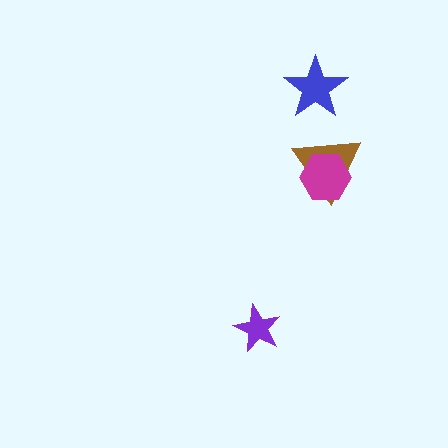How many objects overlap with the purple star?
0 objects overlap with the purple star.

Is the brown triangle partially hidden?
Yes, it is partially covered by another shape.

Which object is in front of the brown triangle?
The magenta hexagon is in front of the brown triangle.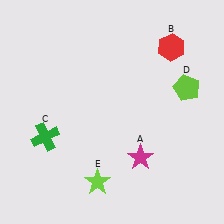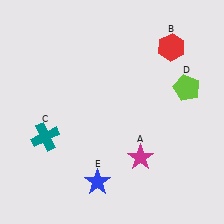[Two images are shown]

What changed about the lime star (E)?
In Image 1, E is lime. In Image 2, it changed to blue.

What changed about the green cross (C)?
In Image 1, C is green. In Image 2, it changed to teal.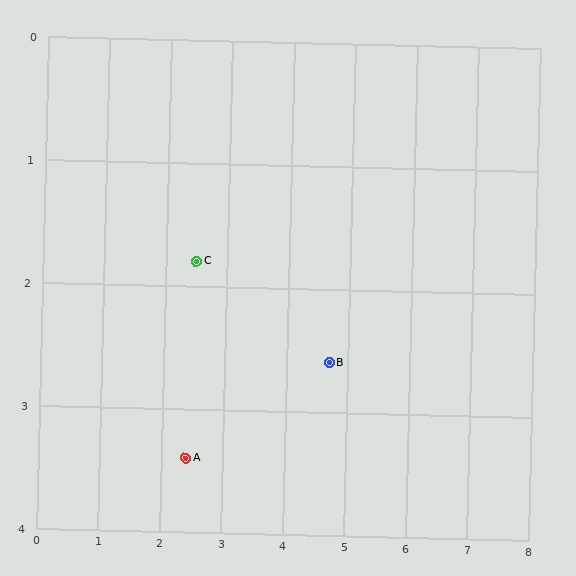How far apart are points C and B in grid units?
Points C and B are about 2.3 grid units apart.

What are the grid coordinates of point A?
Point A is at approximately (2.4, 3.4).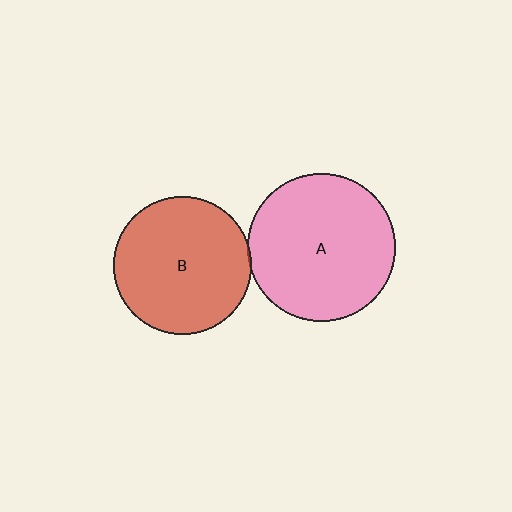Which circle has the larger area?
Circle A (pink).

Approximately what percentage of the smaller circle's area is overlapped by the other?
Approximately 5%.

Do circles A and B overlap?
Yes.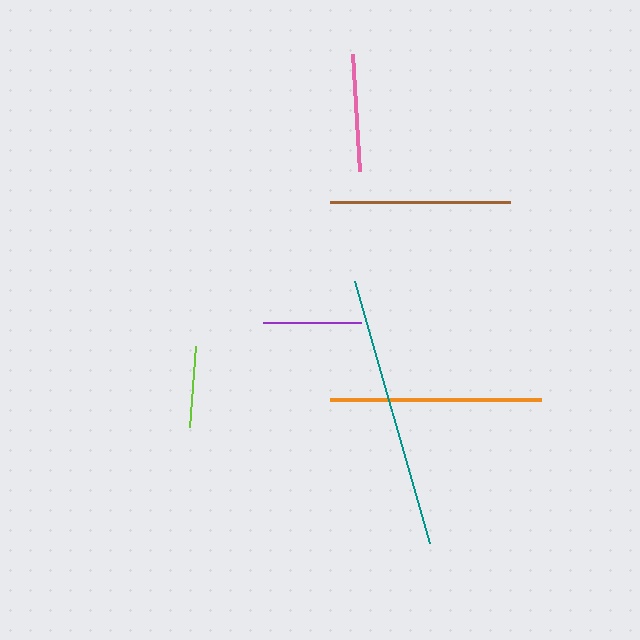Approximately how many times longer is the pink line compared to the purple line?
The pink line is approximately 1.2 times the length of the purple line.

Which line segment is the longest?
The teal line is the longest at approximately 273 pixels.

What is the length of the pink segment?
The pink segment is approximately 118 pixels long.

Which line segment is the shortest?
The lime line is the shortest at approximately 80 pixels.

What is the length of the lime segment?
The lime segment is approximately 80 pixels long.